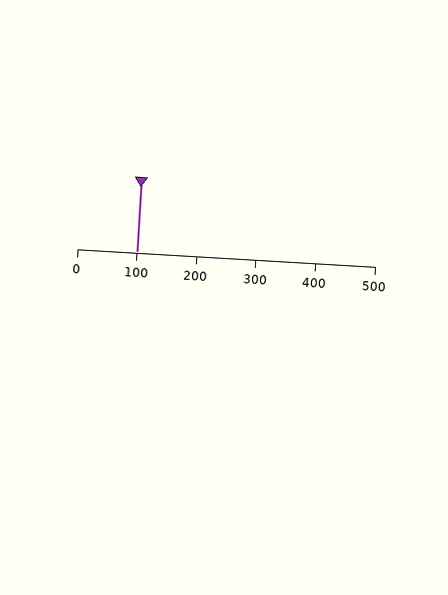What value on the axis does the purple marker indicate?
The marker indicates approximately 100.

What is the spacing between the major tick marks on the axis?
The major ticks are spaced 100 apart.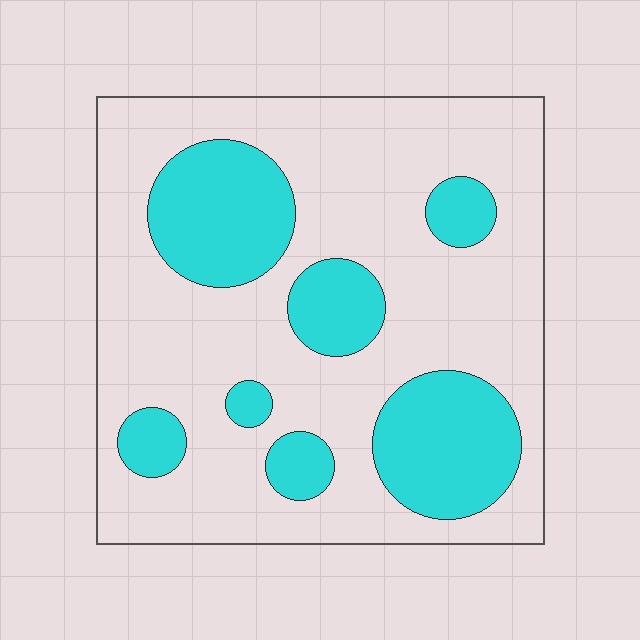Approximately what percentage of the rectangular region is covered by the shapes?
Approximately 30%.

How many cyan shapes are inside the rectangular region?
7.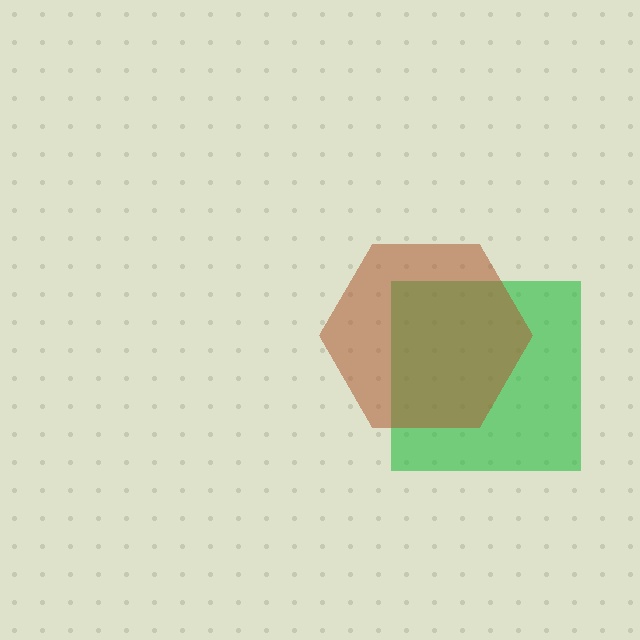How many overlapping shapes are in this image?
There are 2 overlapping shapes in the image.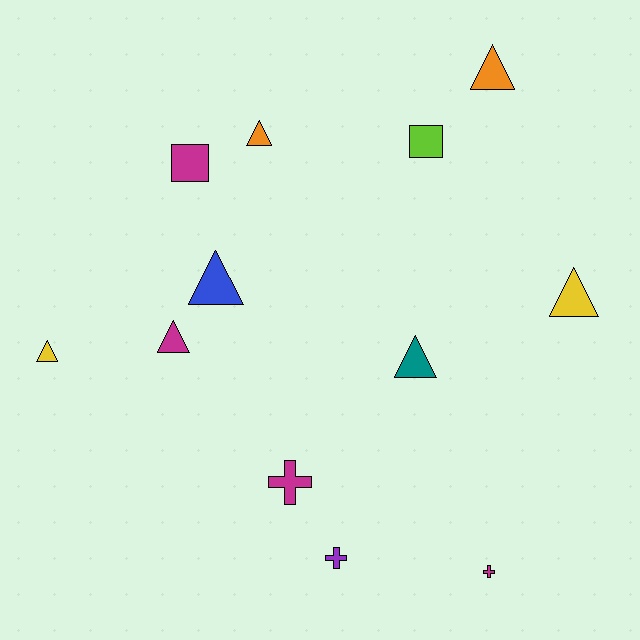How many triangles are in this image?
There are 7 triangles.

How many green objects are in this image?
There are no green objects.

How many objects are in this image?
There are 12 objects.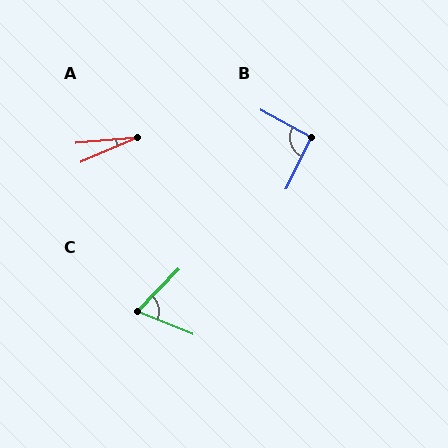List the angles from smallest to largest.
A (18°), C (67°), B (92°).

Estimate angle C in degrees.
Approximately 67 degrees.